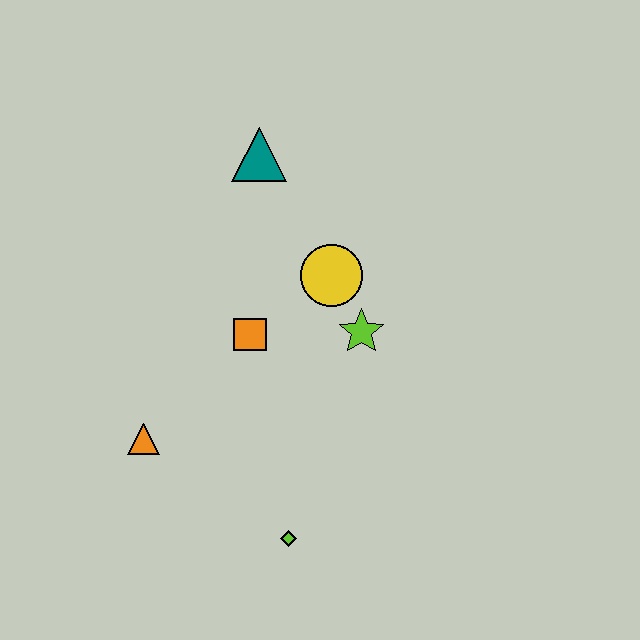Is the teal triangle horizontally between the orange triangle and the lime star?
Yes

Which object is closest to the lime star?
The yellow circle is closest to the lime star.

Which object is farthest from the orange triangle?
The teal triangle is farthest from the orange triangle.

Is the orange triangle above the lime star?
No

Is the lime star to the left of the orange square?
No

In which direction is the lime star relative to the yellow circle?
The lime star is below the yellow circle.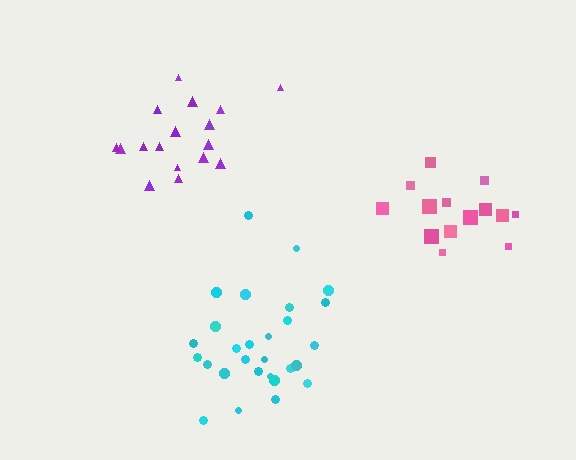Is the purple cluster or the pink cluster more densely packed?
Pink.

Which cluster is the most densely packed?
Pink.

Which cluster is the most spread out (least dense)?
Purple.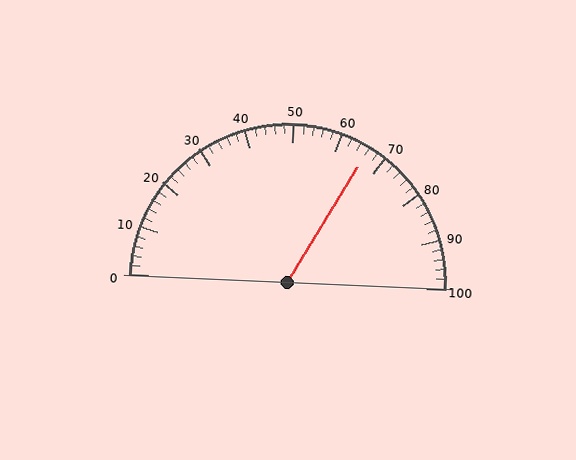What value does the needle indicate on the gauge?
The needle indicates approximately 66.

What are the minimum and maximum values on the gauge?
The gauge ranges from 0 to 100.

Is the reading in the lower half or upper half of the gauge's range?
The reading is in the upper half of the range (0 to 100).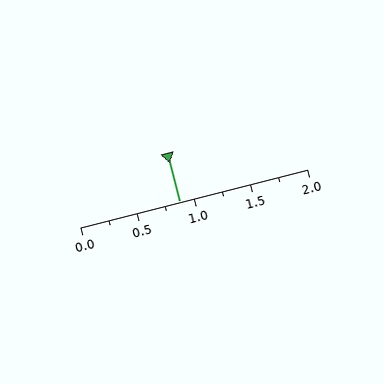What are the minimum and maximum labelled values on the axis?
The axis runs from 0.0 to 2.0.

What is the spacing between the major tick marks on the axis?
The major ticks are spaced 0.5 apart.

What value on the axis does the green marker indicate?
The marker indicates approximately 0.88.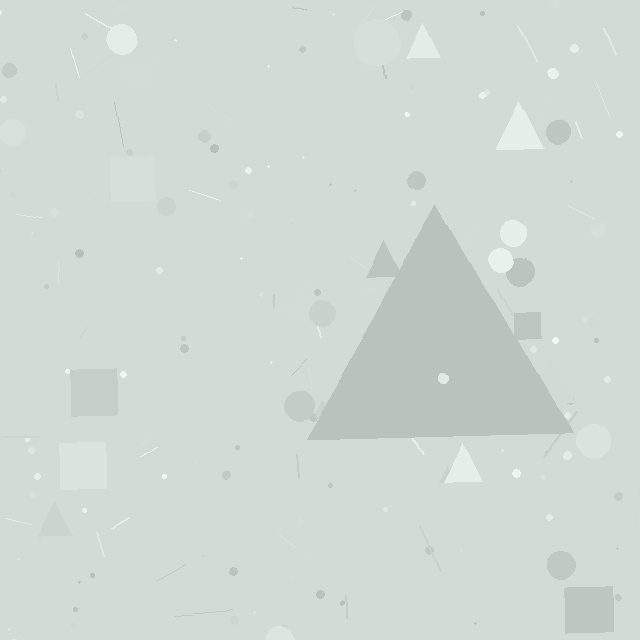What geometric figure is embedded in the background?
A triangle is embedded in the background.